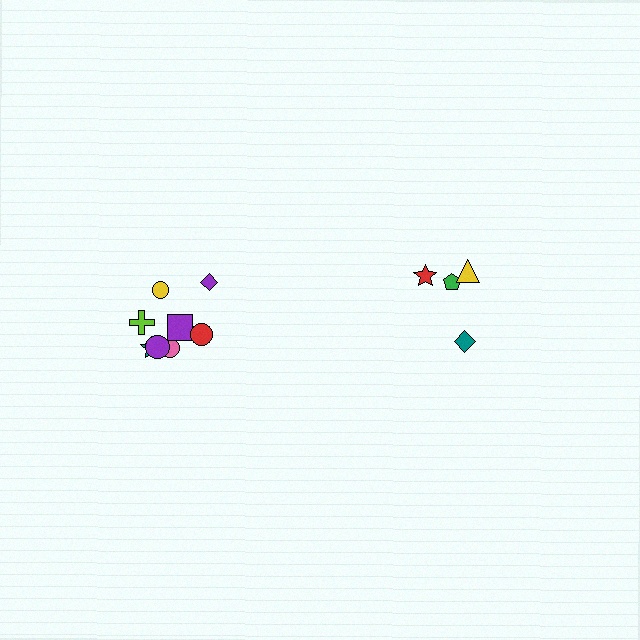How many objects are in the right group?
There are 4 objects.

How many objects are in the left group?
There are 8 objects.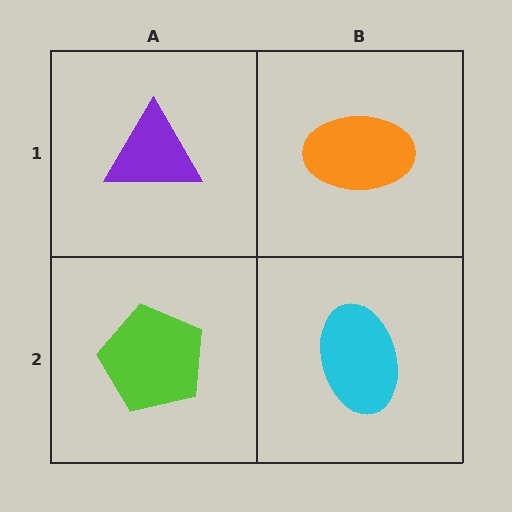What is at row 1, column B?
An orange ellipse.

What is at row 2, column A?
A lime pentagon.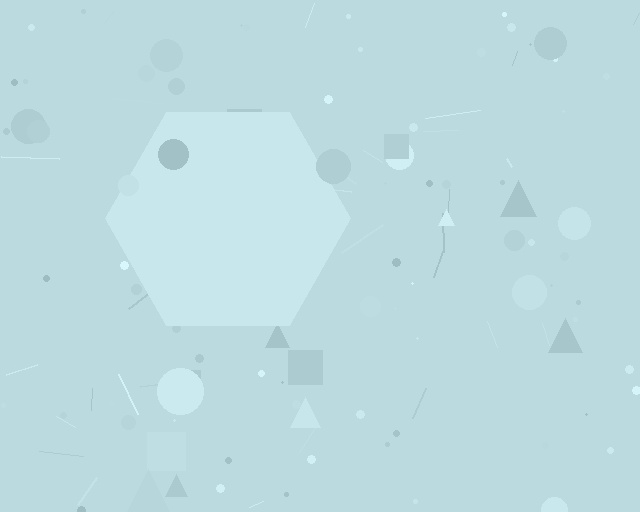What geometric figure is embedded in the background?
A hexagon is embedded in the background.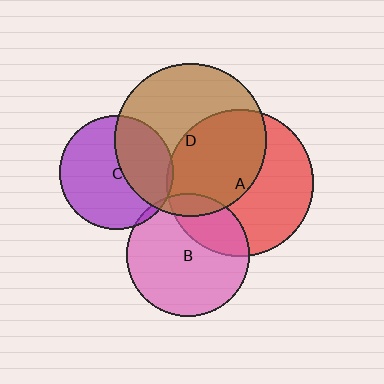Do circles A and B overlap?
Yes.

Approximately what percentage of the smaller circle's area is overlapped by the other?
Approximately 25%.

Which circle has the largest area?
Circle D (brown).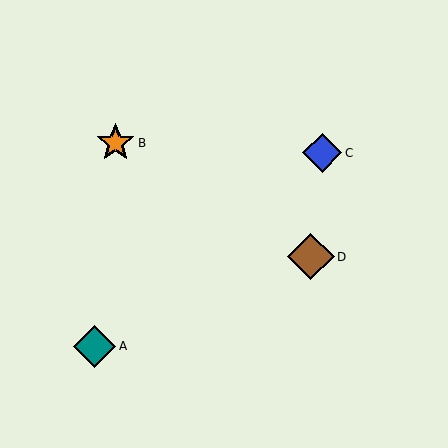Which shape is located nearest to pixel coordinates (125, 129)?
The orange star (labeled B) at (116, 143) is nearest to that location.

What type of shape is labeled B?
Shape B is an orange star.